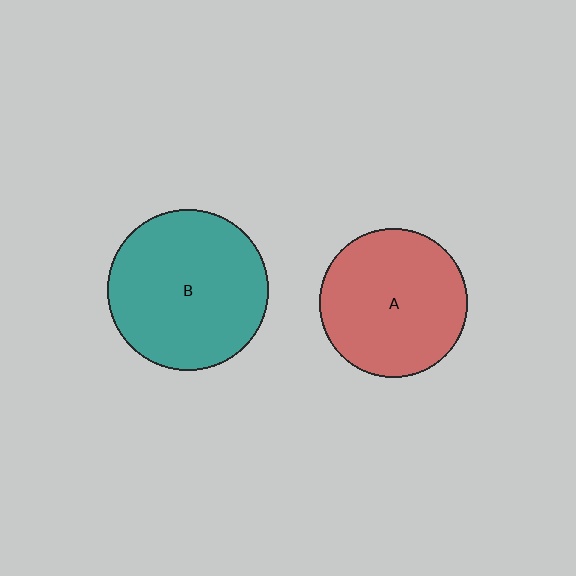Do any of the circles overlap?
No, none of the circles overlap.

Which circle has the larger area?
Circle B (teal).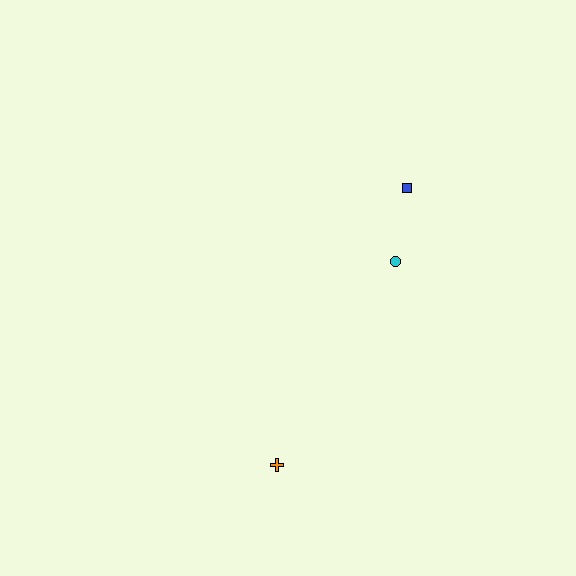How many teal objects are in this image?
There are no teal objects.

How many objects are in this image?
There are 3 objects.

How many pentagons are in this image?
There are no pentagons.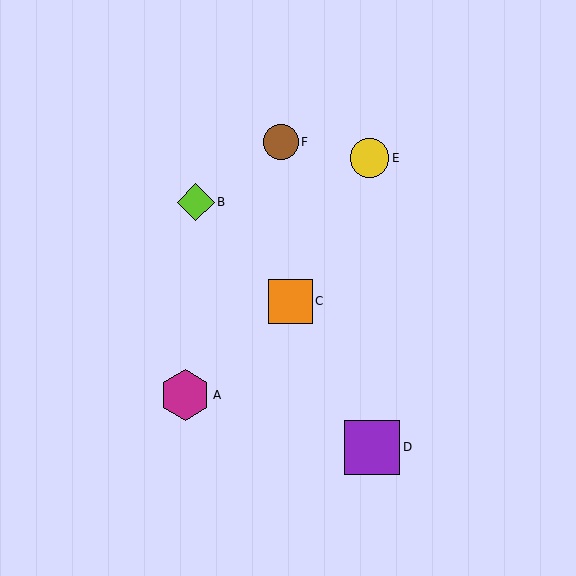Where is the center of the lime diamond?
The center of the lime diamond is at (196, 202).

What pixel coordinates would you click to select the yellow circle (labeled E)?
Click at (370, 158) to select the yellow circle E.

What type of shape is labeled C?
Shape C is an orange square.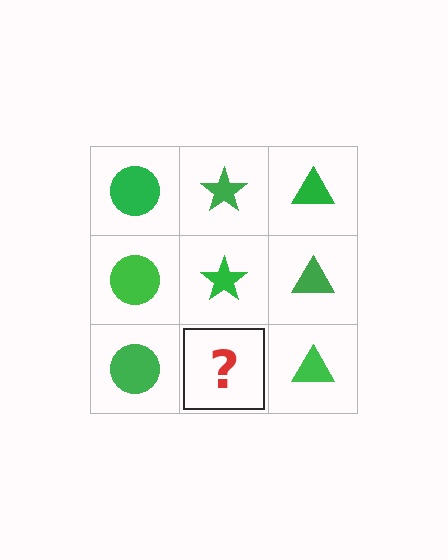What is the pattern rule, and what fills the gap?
The rule is that each column has a consistent shape. The gap should be filled with a green star.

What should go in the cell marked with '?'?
The missing cell should contain a green star.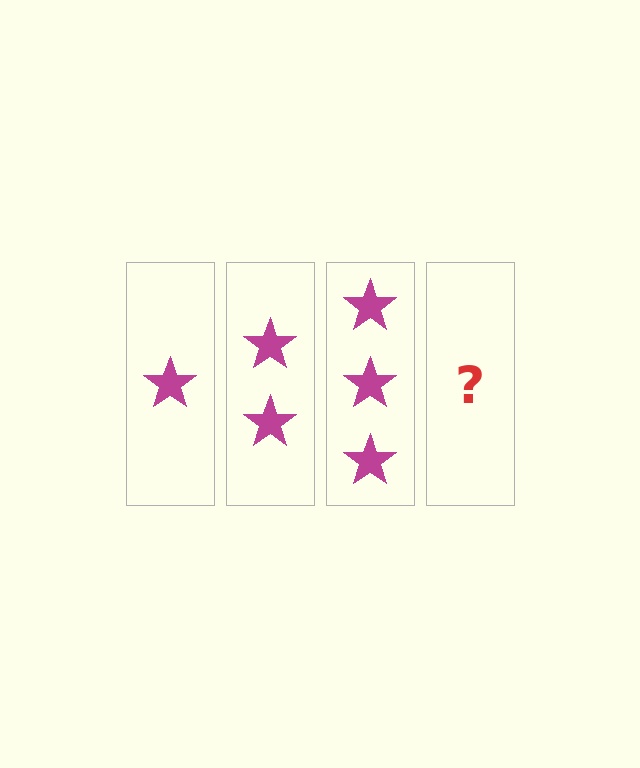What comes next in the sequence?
The next element should be 4 stars.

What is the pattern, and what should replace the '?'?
The pattern is that each step adds one more star. The '?' should be 4 stars.